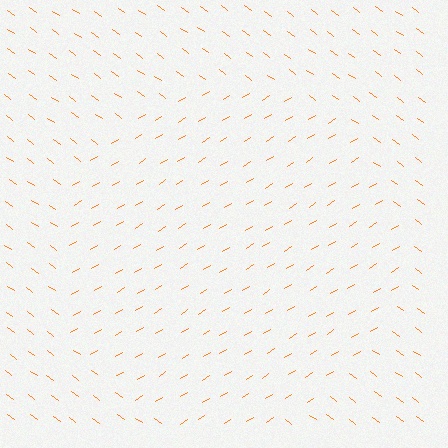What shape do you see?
I see a circle.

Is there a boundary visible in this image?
Yes, there is a texture boundary formed by a change in line orientation.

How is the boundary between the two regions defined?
The boundary is defined purely by a change in line orientation (approximately 67 degrees difference). All lines are the same color and thickness.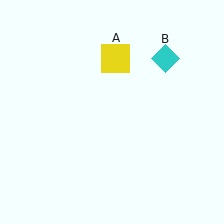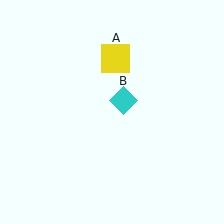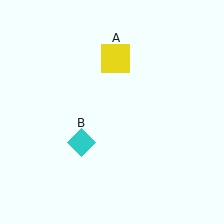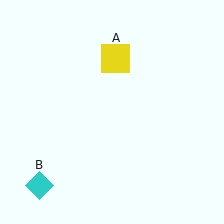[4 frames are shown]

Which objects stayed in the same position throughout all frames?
Yellow square (object A) remained stationary.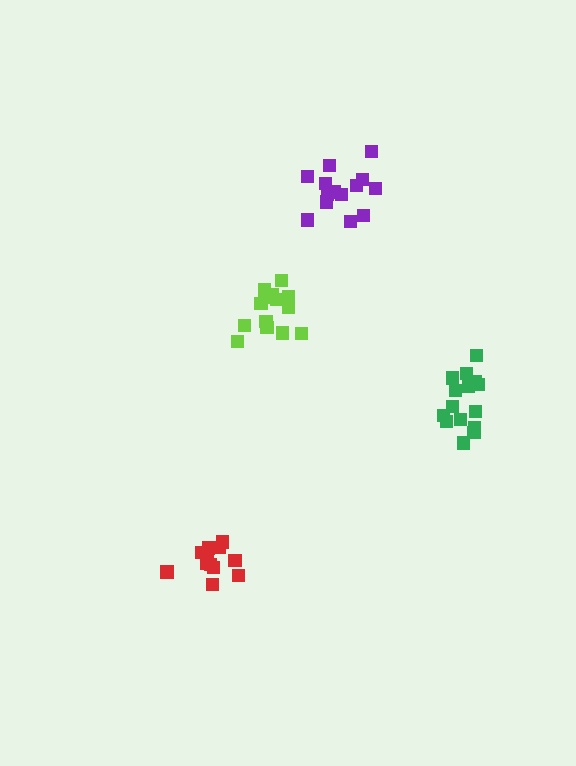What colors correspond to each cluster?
The clusters are colored: red, lime, purple, green.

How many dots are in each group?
Group 1: 12 dots, Group 2: 14 dots, Group 3: 14 dots, Group 4: 15 dots (55 total).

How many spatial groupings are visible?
There are 4 spatial groupings.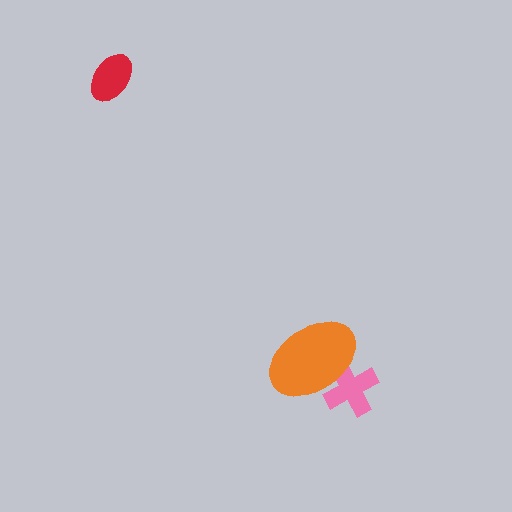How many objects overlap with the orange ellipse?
1 object overlaps with the orange ellipse.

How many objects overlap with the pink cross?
1 object overlaps with the pink cross.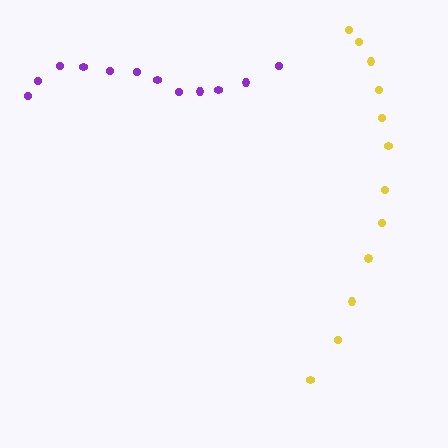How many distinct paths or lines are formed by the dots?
There are 2 distinct paths.